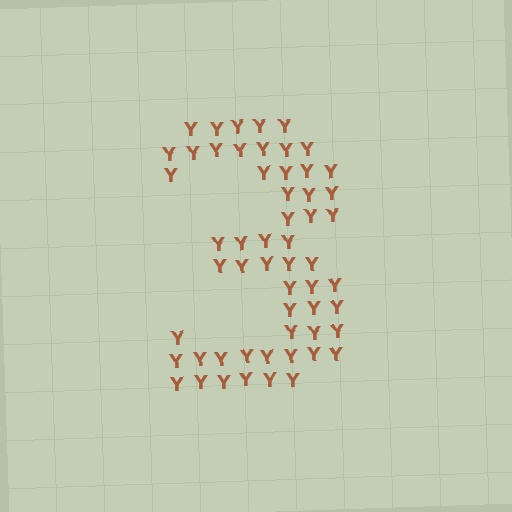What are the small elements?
The small elements are letter Y's.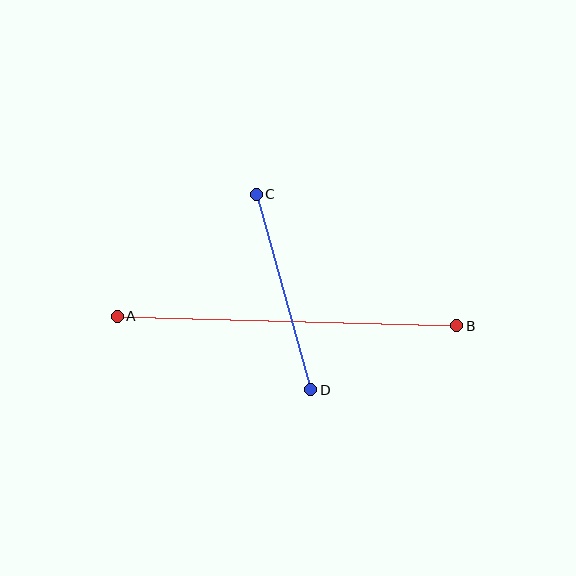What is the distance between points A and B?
The distance is approximately 339 pixels.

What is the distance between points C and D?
The distance is approximately 203 pixels.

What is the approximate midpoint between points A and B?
The midpoint is at approximately (287, 321) pixels.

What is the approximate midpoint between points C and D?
The midpoint is at approximately (284, 292) pixels.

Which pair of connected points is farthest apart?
Points A and B are farthest apart.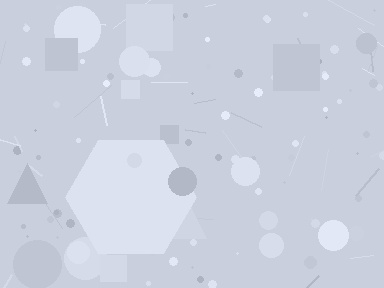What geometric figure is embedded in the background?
A hexagon is embedded in the background.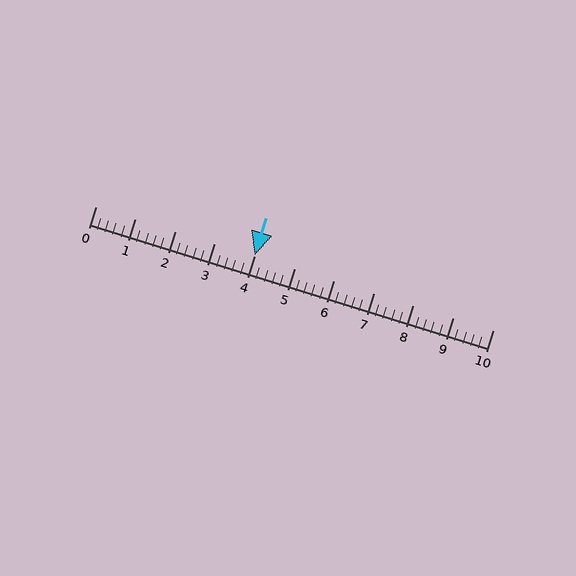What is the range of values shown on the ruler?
The ruler shows values from 0 to 10.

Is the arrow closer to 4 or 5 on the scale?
The arrow is closer to 4.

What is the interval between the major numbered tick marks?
The major tick marks are spaced 1 units apart.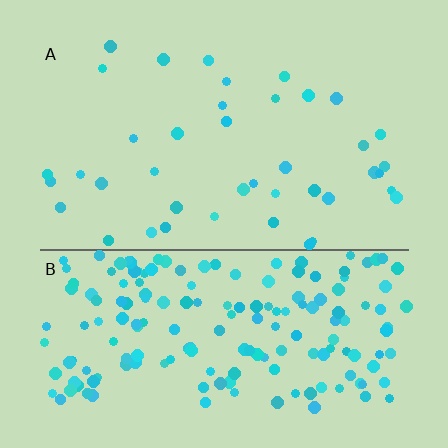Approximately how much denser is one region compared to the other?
Approximately 4.6× — region B over region A.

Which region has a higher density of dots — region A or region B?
B (the bottom).